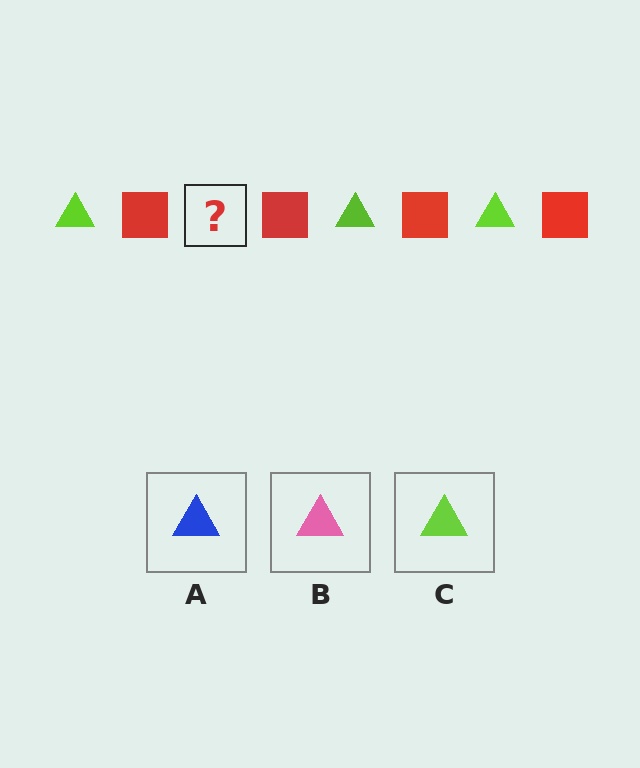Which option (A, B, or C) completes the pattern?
C.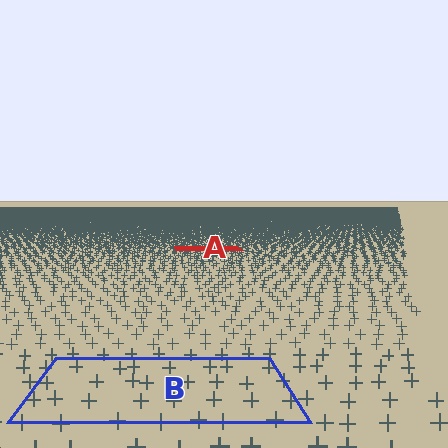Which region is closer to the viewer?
Region B is closer. The texture elements there are larger and more spread out.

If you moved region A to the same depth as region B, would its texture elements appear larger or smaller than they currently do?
They would appear larger. At a closer depth, the same texture elements are projected at a bigger on-screen size.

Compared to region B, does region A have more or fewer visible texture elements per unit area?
Region A has more texture elements per unit area — they are packed more densely because it is farther away.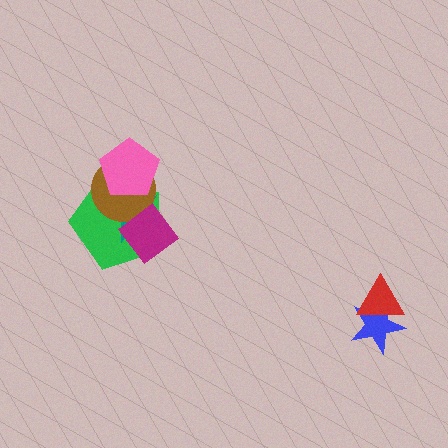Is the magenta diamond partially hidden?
No, no other shape covers it.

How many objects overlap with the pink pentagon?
3 objects overlap with the pink pentagon.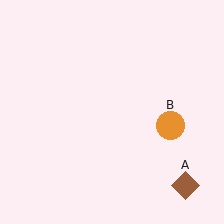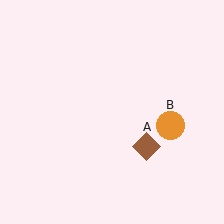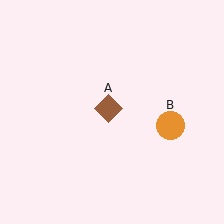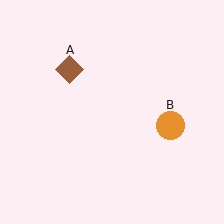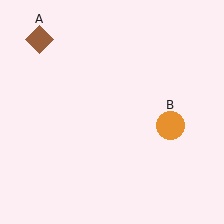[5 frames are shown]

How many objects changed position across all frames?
1 object changed position: brown diamond (object A).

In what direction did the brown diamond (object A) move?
The brown diamond (object A) moved up and to the left.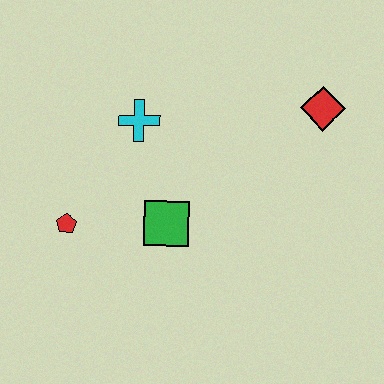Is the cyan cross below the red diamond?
Yes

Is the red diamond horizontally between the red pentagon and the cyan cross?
No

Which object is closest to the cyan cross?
The green square is closest to the cyan cross.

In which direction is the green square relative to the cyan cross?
The green square is below the cyan cross.